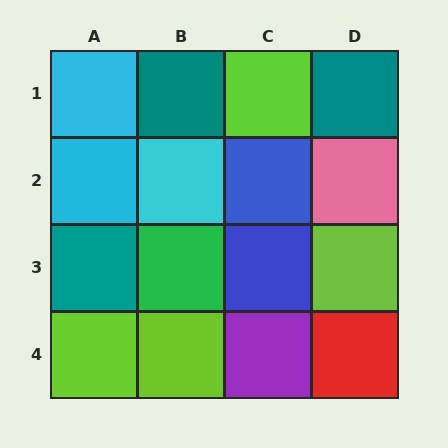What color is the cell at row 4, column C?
Purple.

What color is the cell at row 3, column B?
Green.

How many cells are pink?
1 cell is pink.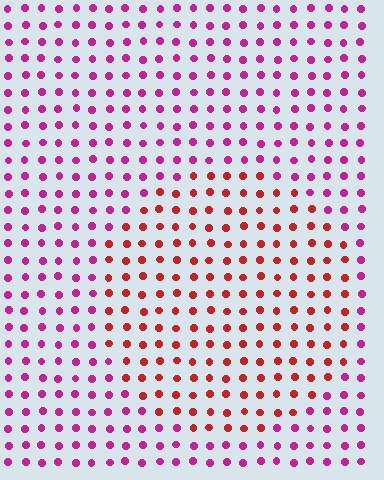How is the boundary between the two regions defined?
The boundary is defined purely by a slight shift in hue (about 40 degrees). Spacing, size, and orientation are identical on both sides.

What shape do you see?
I see a circle.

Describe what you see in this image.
The image is filled with small magenta elements in a uniform arrangement. A circle-shaped region is visible where the elements are tinted to a slightly different hue, forming a subtle color boundary.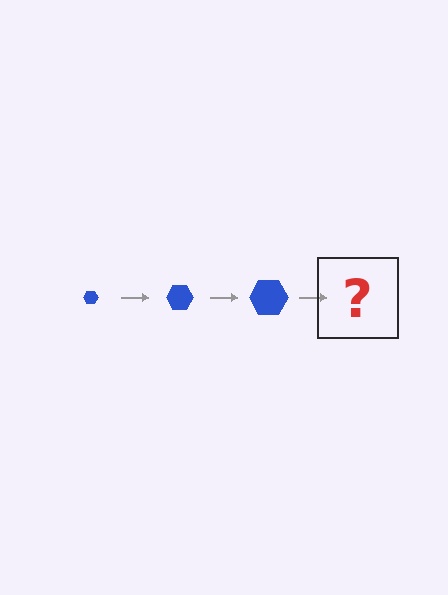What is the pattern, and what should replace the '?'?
The pattern is that the hexagon gets progressively larger each step. The '?' should be a blue hexagon, larger than the previous one.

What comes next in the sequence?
The next element should be a blue hexagon, larger than the previous one.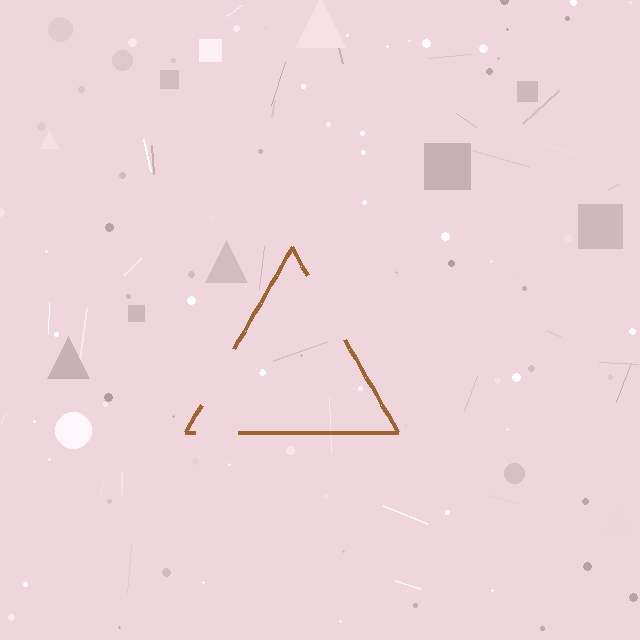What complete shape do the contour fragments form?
The contour fragments form a triangle.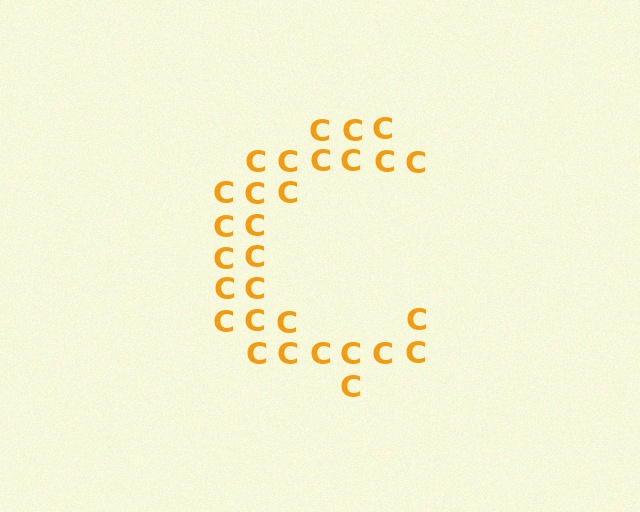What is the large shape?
The large shape is the letter C.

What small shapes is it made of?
It is made of small letter C's.